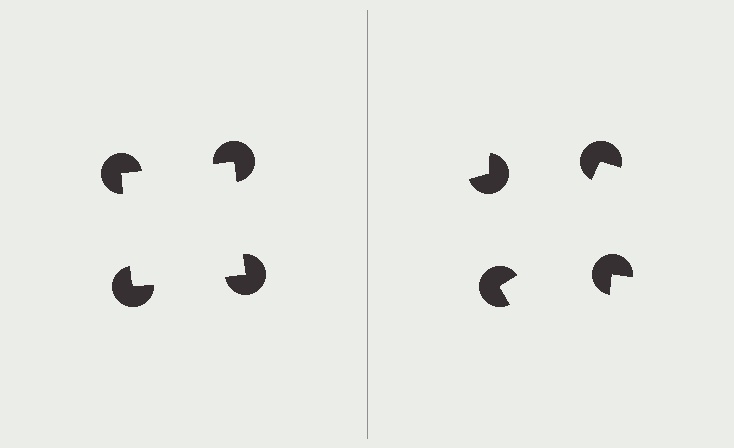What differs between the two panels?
The pac-man discs are positioned identically on both sides; only the wedge orientations differ. On the left they align to a square; on the right they are misaligned.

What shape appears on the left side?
An illusory square.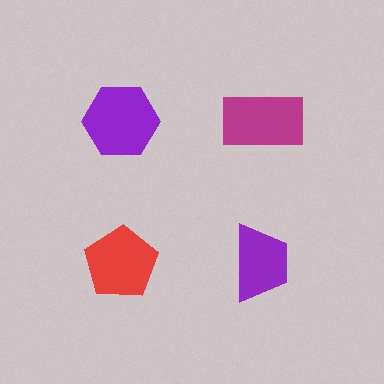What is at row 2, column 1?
A red pentagon.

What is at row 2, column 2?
A purple trapezoid.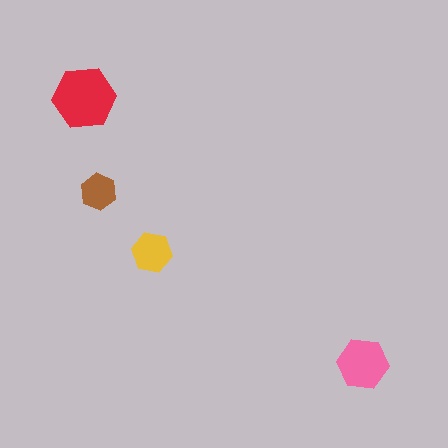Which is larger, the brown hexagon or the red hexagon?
The red one.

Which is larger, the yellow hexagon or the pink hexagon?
The pink one.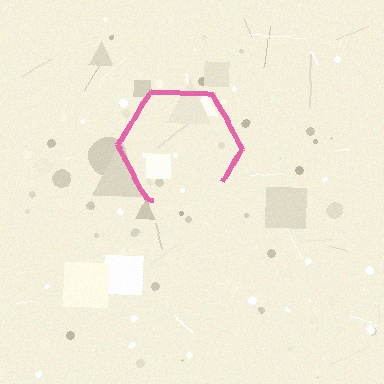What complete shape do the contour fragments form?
The contour fragments form a hexagon.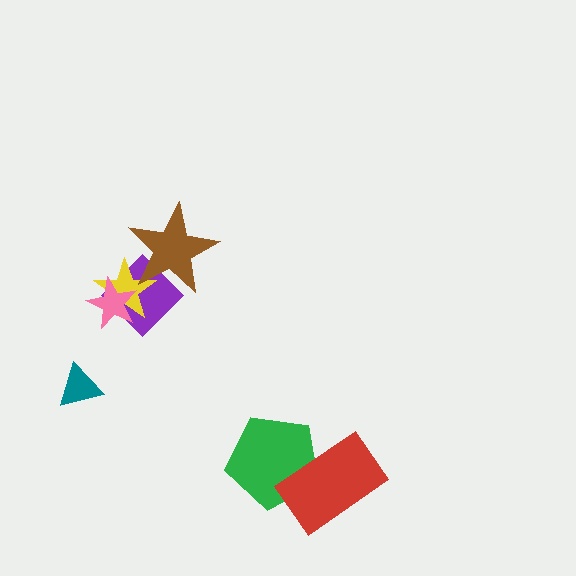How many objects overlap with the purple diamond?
3 objects overlap with the purple diamond.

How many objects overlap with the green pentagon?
1 object overlaps with the green pentagon.